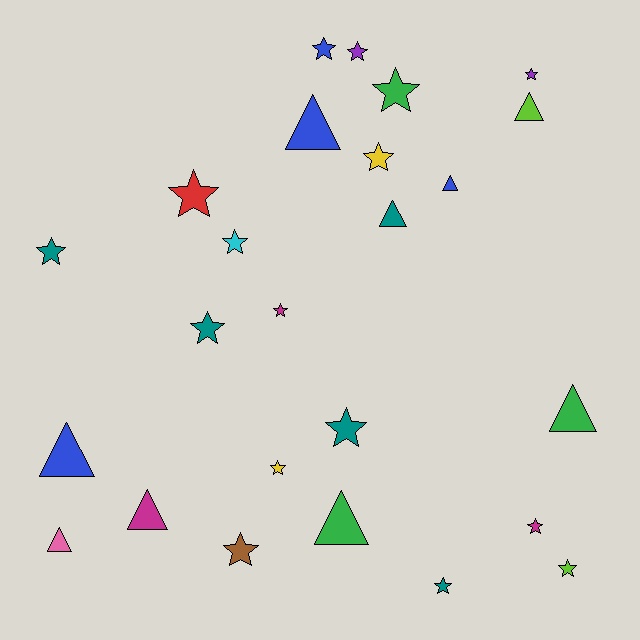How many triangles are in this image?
There are 9 triangles.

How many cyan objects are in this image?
There is 1 cyan object.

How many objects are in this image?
There are 25 objects.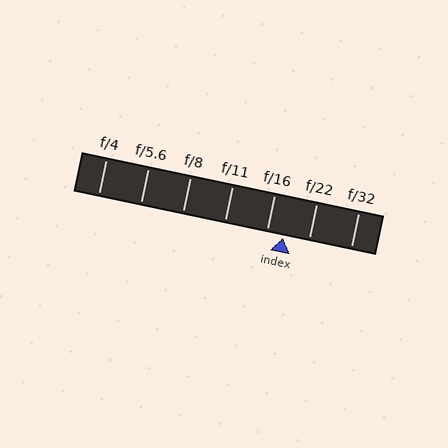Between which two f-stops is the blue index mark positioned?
The index mark is between f/16 and f/22.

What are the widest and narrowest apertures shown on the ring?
The widest aperture shown is f/4 and the narrowest is f/32.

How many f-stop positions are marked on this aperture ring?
There are 7 f-stop positions marked.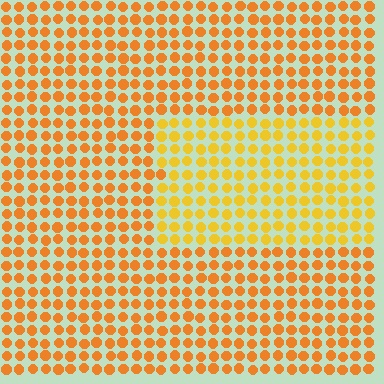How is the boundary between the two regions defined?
The boundary is defined purely by a slight shift in hue (about 21 degrees). Spacing, size, and orientation are identical on both sides.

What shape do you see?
I see a rectangle.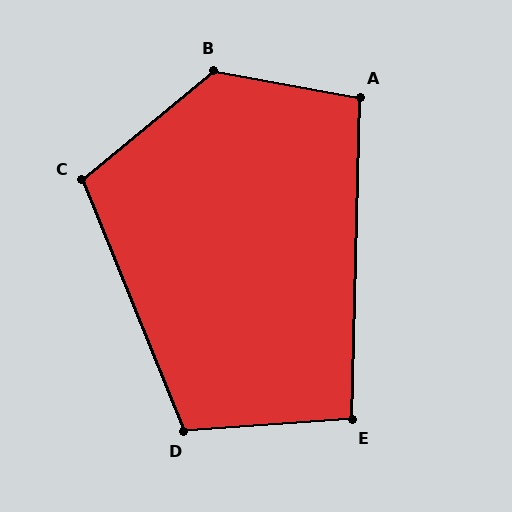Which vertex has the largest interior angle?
B, at approximately 130 degrees.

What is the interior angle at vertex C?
Approximately 108 degrees (obtuse).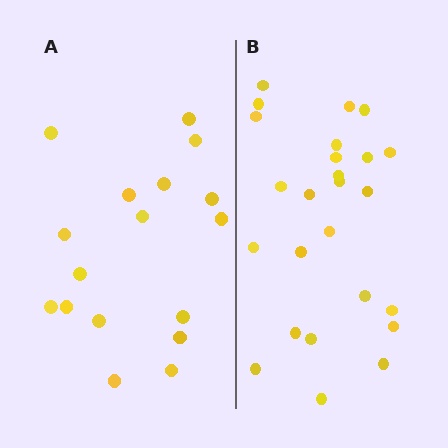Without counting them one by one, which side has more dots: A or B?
Region B (the right region) has more dots.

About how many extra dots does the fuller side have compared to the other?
Region B has roughly 8 or so more dots than region A.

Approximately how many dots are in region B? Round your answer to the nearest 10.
About 20 dots. (The exact count is 25, which rounds to 20.)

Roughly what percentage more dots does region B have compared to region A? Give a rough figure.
About 45% more.